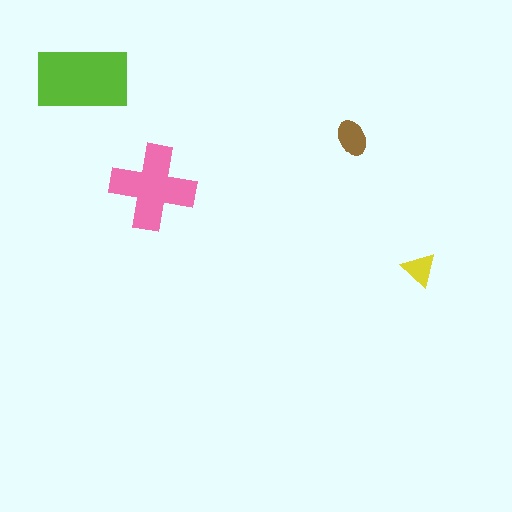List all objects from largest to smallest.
The lime rectangle, the pink cross, the brown ellipse, the yellow triangle.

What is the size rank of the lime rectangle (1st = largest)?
1st.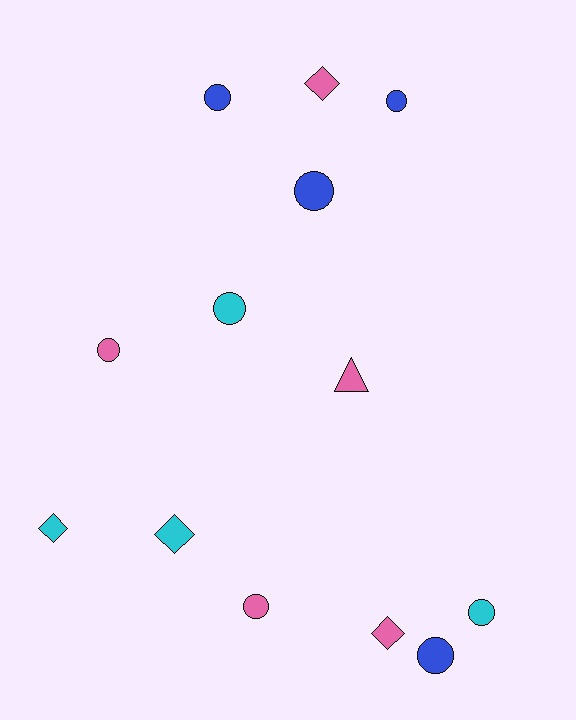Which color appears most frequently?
Pink, with 5 objects.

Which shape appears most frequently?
Circle, with 8 objects.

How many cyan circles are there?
There are 2 cyan circles.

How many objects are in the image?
There are 13 objects.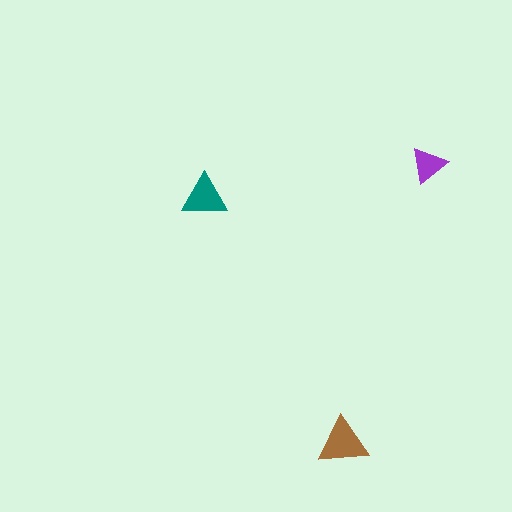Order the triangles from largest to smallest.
the brown one, the teal one, the purple one.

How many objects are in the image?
There are 3 objects in the image.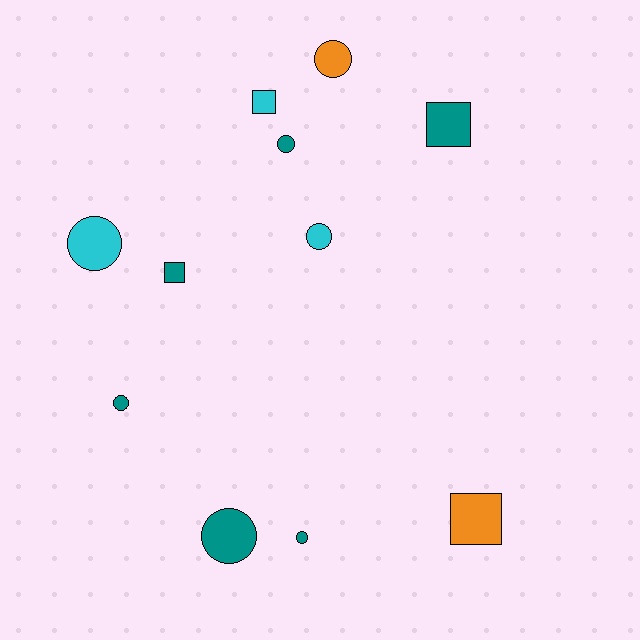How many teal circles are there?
There are 4 teal circles.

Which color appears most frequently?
Teal, with 6 objects.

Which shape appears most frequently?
Circle, with 7 objects.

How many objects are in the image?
There are 11 objects.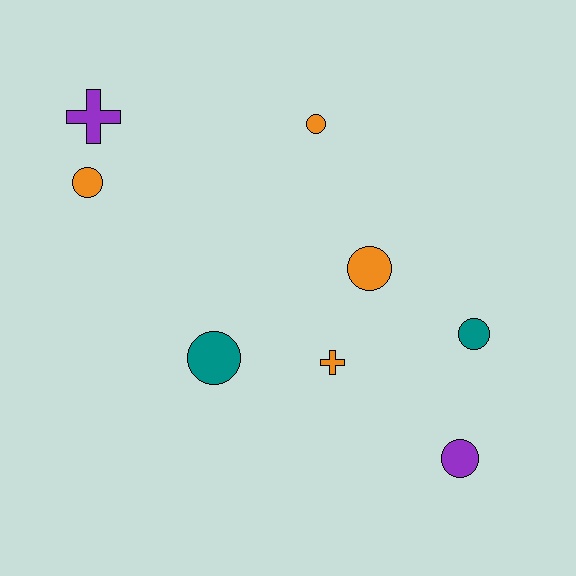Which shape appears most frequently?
Circle, with 6 objects.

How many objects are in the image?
There are 8 objects.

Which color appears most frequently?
Orange, with 4 objects.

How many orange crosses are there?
There is 1 orange cross.